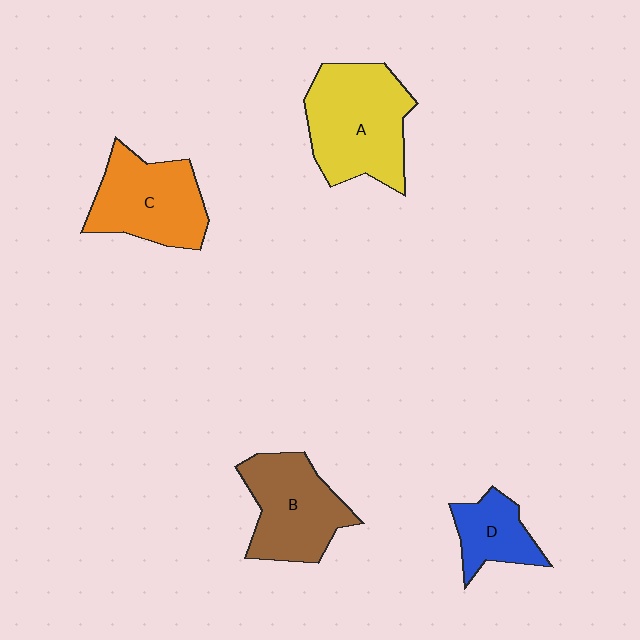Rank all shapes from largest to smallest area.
From largest to smallest: A (yellow), C (orange), B (brown), D (blue).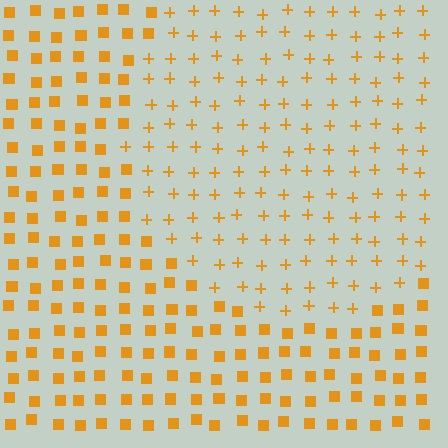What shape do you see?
I see a circle.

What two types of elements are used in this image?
The image uses plus signs inside the circle region and squares outside it.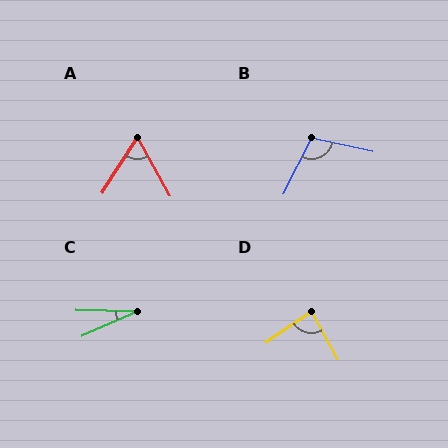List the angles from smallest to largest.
C (25°), A (62°), D (84°), B (104°).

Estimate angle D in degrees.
Approximately 84 degrees.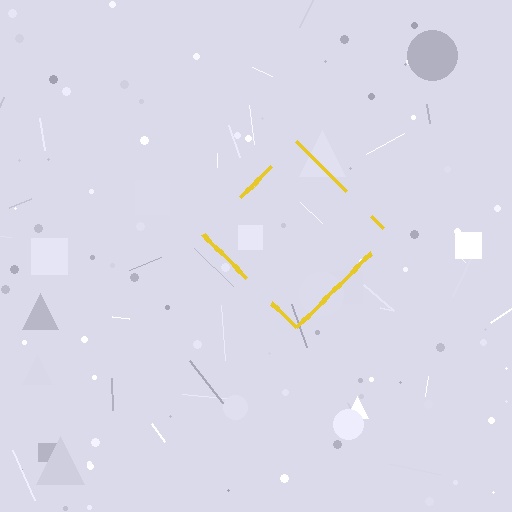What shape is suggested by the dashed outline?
The dashed outline suggests a diamond.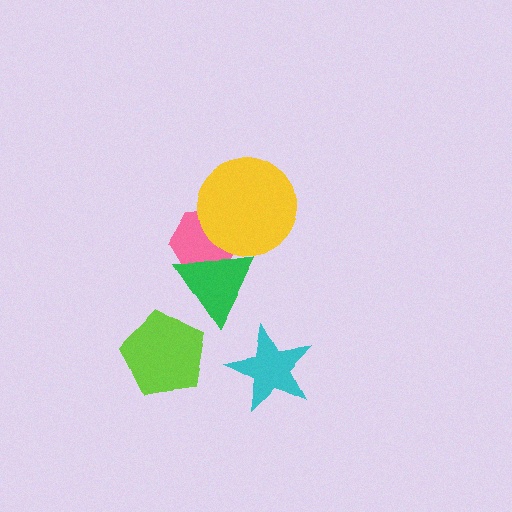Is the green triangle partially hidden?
Yes, it is partially covered by another shape.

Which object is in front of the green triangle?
The yellow circle is in front of the green triangle.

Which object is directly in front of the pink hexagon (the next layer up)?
The green triangle is directly in front of the pink hexagon.